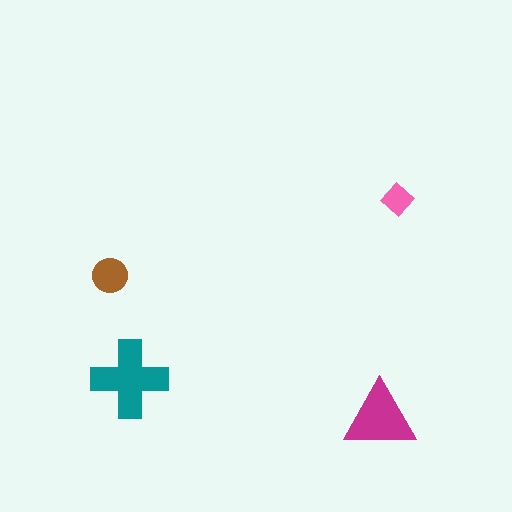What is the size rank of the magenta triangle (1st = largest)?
2nd.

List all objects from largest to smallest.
The teal cross, the magenta triangle, the brown circle, the pink diamond.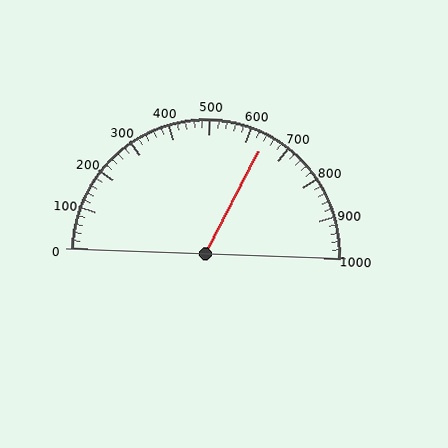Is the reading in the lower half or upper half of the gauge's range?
The reading is in the upper half of the range (0 to 1000).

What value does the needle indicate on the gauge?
The needle indicates approximately 640.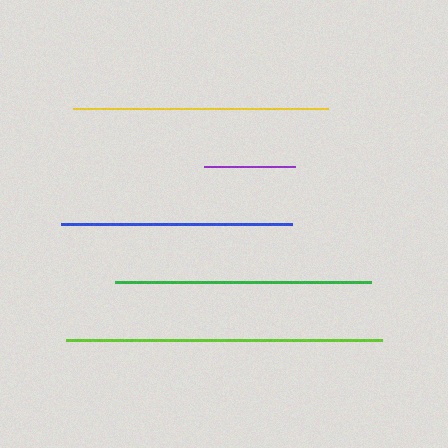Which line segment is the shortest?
The purple line is the shortest at approximately 91 pixels.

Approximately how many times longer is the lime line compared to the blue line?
The lime line is approximately 1.4 times the length of the blue line.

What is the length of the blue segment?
The blue segment is approximately 231 pixels long.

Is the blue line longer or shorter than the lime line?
The lime line is longer than the blue line.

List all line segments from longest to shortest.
From longest to shortest: lime, green, yellow, blue, purple.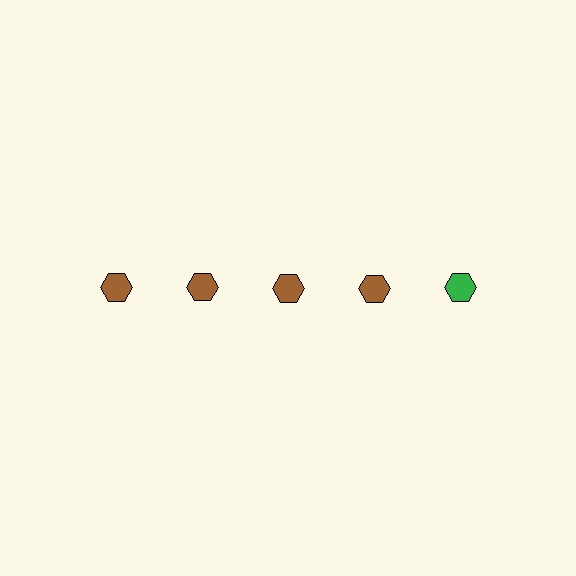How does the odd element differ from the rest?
It has a different color: green instead of brown.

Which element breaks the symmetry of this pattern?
The green hexagon in the top row, rightmost column breaks the symmetry. All other shapes are brown hexagons.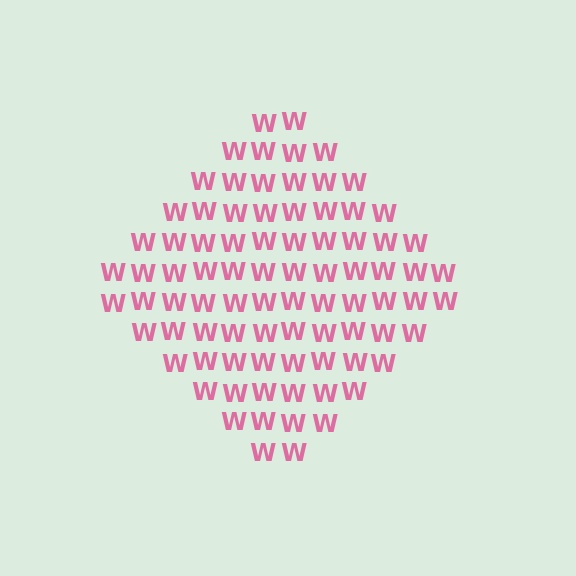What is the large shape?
The large shape is a diamond.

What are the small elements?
The small elements are letter W's.